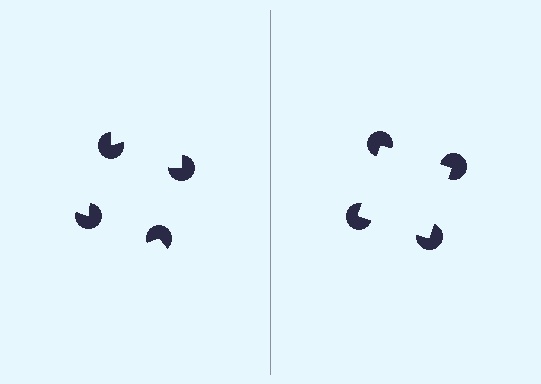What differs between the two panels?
The pac-man discs are positioned identically on both sides; only the wedge orientations differ. On the right they align to a square; on the left they are misaligned.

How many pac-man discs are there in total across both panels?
8 — 4 on each side.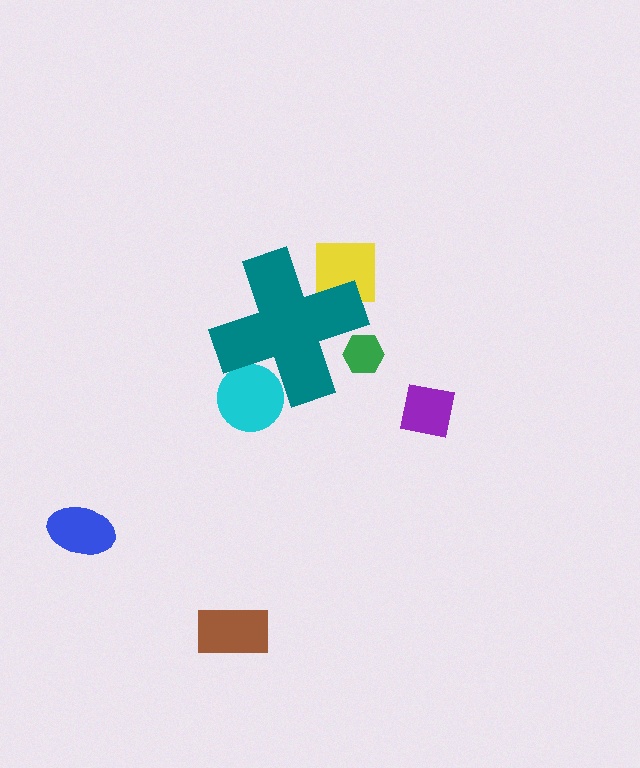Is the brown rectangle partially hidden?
No, the brown rectangle is fully visible.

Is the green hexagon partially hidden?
Yes, the green hexagon is partially hidden behind the teal cross.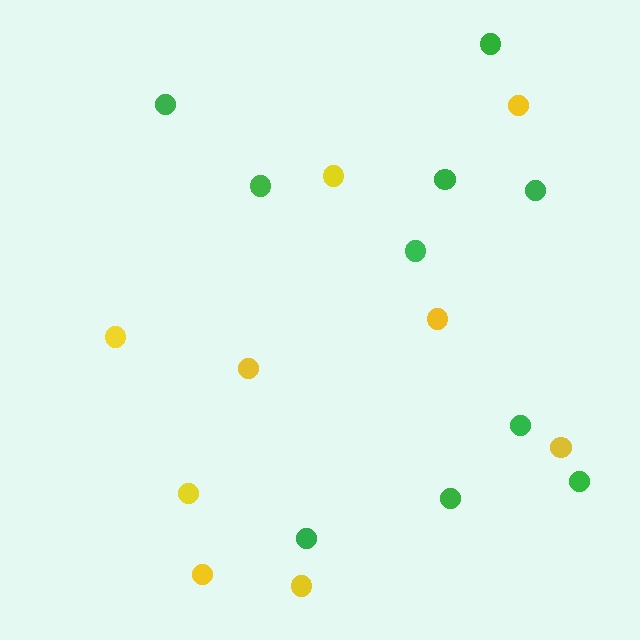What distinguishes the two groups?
There are 2 groups: one group of yellow circles (9) and one group of green circles (10).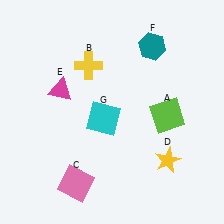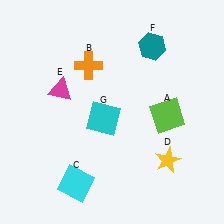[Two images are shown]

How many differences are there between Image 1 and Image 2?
There are 2 differences between the two images.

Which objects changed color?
B changed from yellow to orange. C changed from pink to cyan.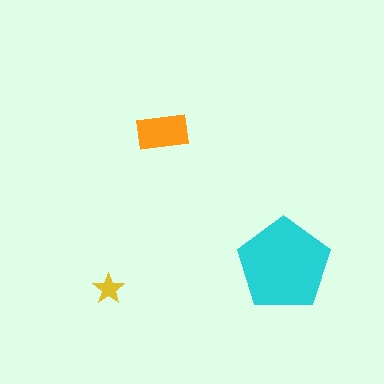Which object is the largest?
The cyan pentagon.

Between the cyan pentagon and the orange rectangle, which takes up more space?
The cyan pentagon.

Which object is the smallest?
The yellow star.